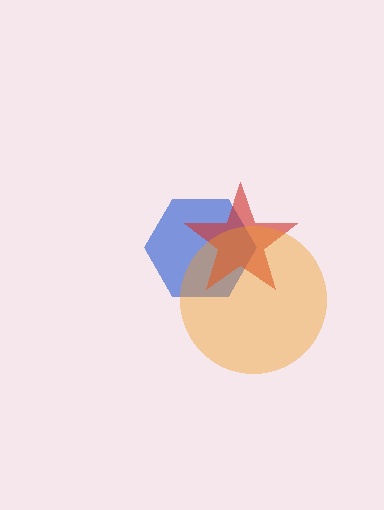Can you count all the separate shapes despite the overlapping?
Yes, there are 3 separate shapes.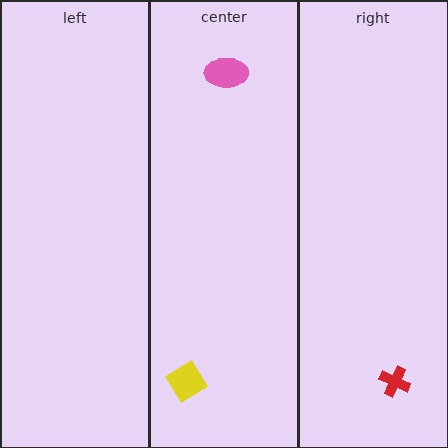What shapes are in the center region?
The yellow diamond, the pink ellipse.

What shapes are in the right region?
The red cross.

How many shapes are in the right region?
1.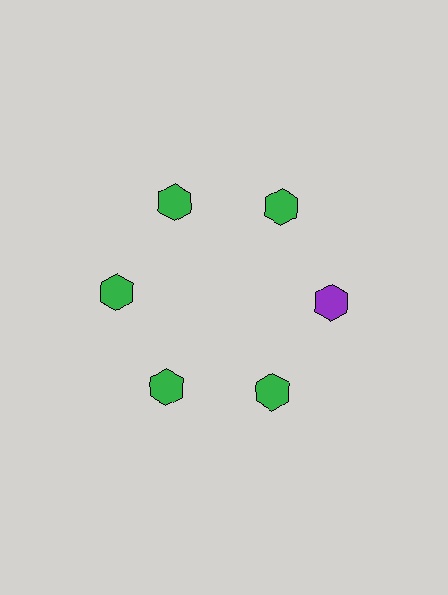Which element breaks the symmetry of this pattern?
The purple hexagon at roughly the 3 o'clock position breaks the symmetry. All other shapes are green hexagons.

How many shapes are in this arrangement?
There are 6 shapes arranged in a ring pattern.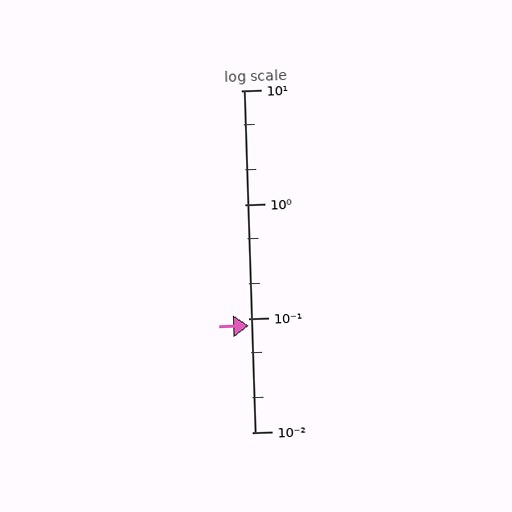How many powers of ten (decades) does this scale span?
The scale spans 3 decades, from 0.01 to 10.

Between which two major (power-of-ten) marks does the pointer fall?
The pointer is between 0.01 and 0.1.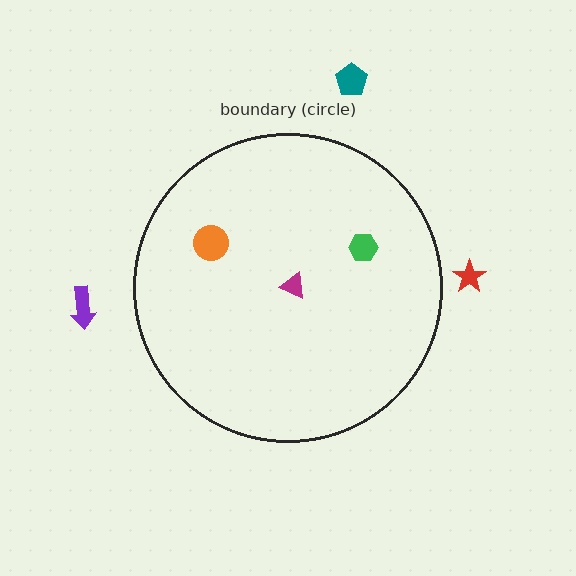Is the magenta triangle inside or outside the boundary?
Inside.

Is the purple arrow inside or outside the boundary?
Outside.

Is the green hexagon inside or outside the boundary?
Inside.